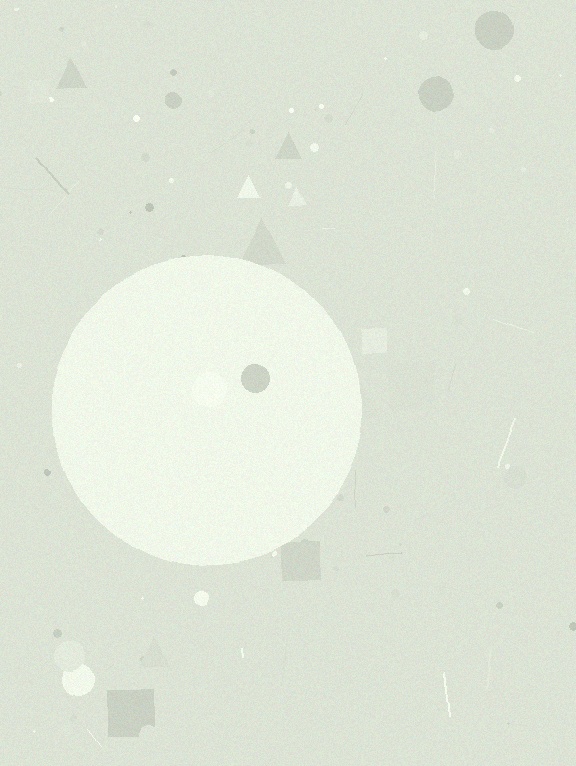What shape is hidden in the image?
A circle is hidden in the image.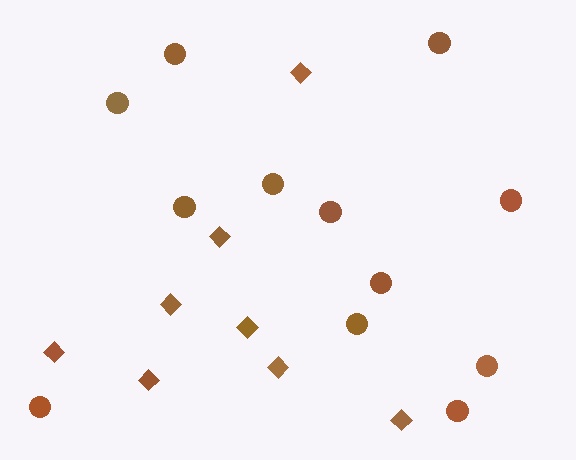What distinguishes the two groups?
There are 2 groups: one group of diamonds (8) and one group of circles (12).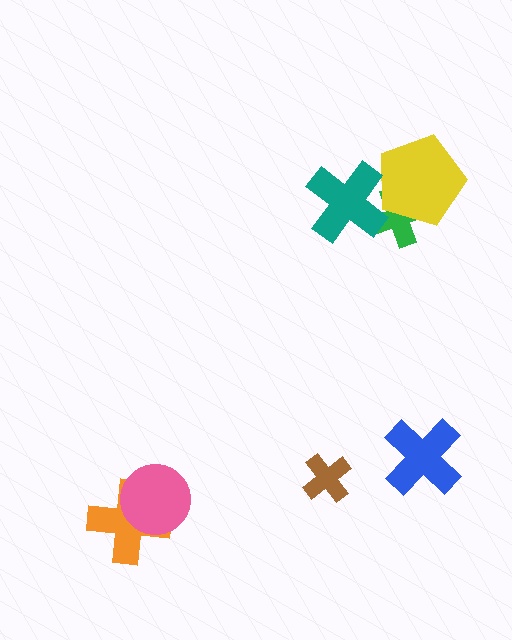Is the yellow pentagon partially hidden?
Yes, it is partially covered by another shape.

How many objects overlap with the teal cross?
2 objects overlap with the teal cross.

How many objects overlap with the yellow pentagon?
2 objects overlap with the yellow pentagon.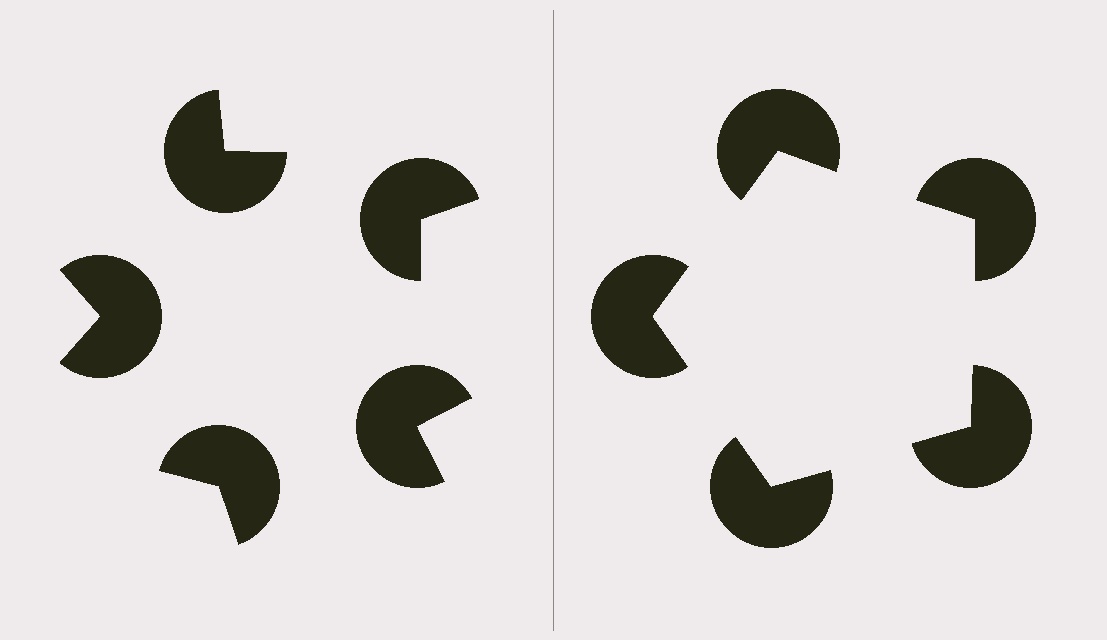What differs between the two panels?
The pac-man discs are positioned identically on both sides; only the wedge orientations differ. On the right they align to a pentagon; on the left they are misaligned.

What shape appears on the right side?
An illusory pentagon.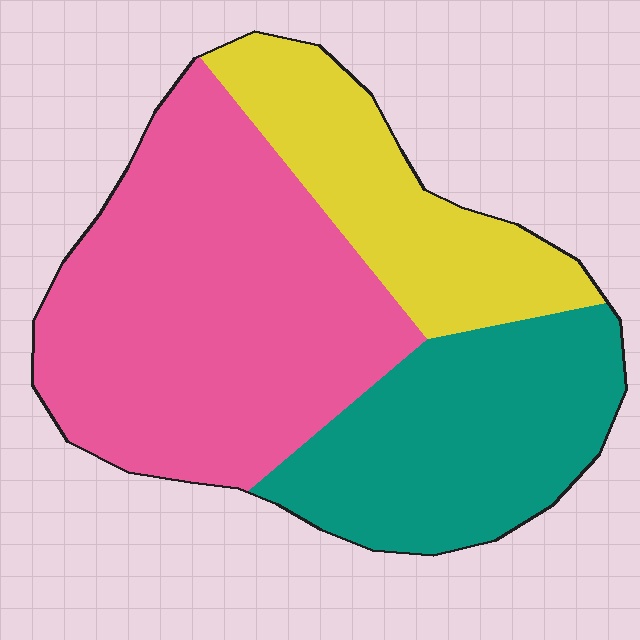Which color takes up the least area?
Yellow, at roughly 20%.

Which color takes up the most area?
Pink, at roughly 50%.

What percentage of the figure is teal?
Teal covers about 30% of the figure.